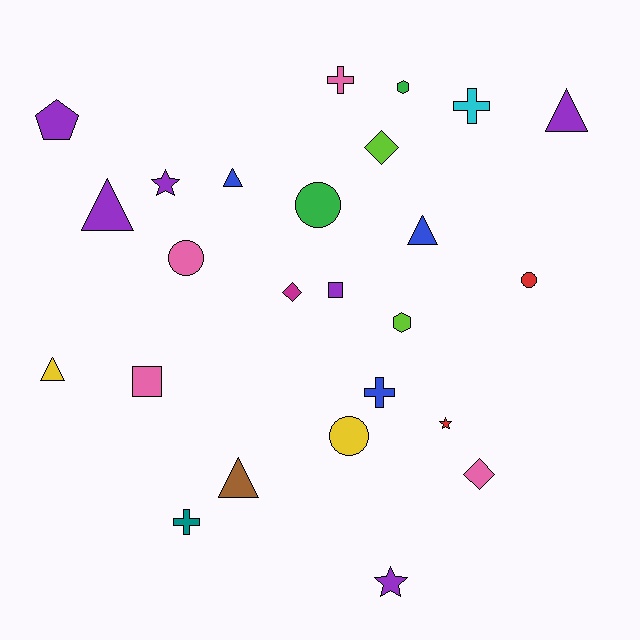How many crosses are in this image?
There are 4 crosses.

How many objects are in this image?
There are 25 objects.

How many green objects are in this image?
There are 2 green objects.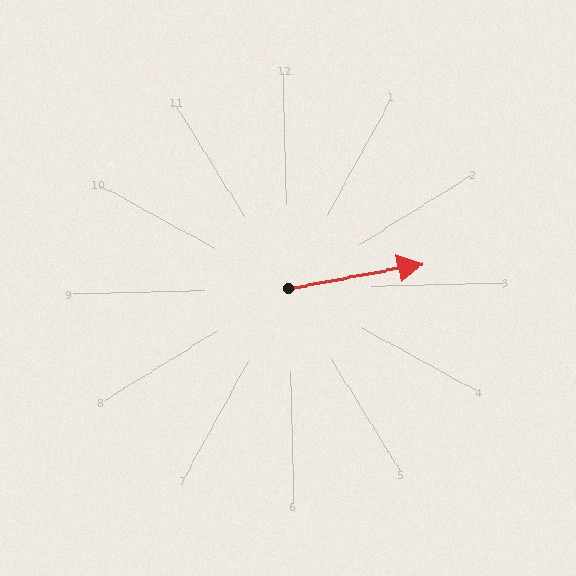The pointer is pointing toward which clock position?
Roughly 3 o'clock.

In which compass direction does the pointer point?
East.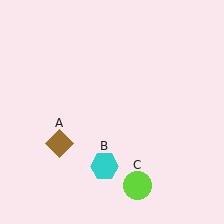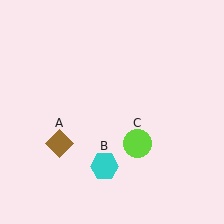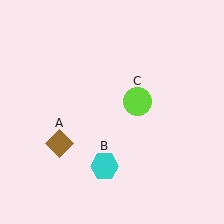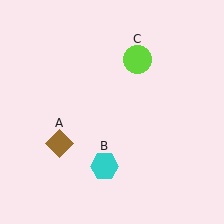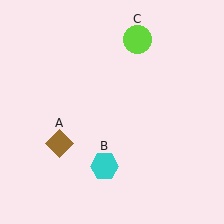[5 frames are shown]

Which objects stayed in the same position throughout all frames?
Brown diamond (object A) and cyan hexagon (object B) remained stationary.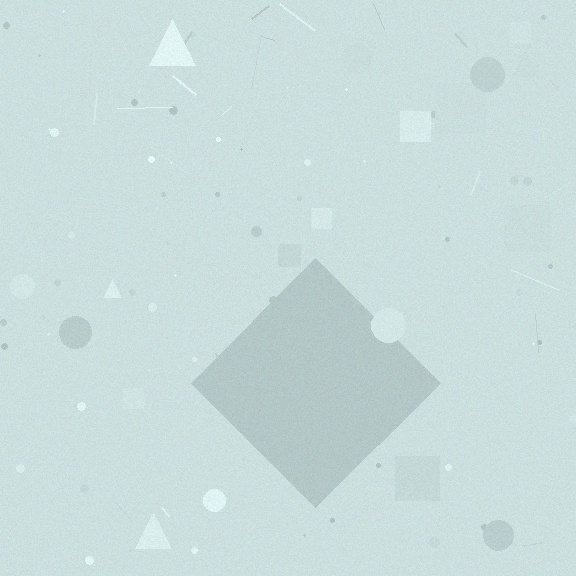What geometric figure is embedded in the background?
A diamond is embedded in the background.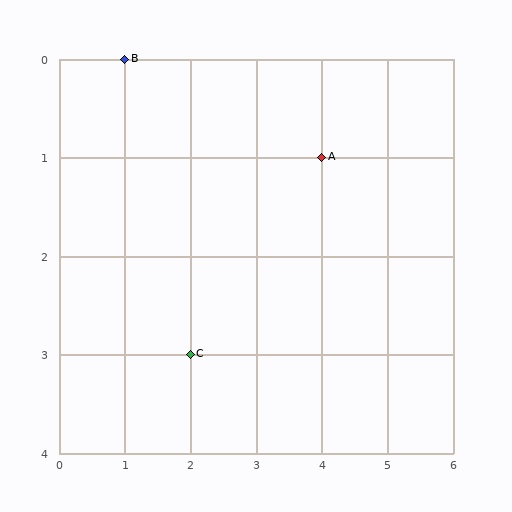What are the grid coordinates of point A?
Point A is at grid coordinates (4, 1).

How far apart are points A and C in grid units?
Points A and C are 2 columns and 2 rows apart (about 2.8 grid units diagonally).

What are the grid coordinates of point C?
Point C is at grid coordinates (2, 3).